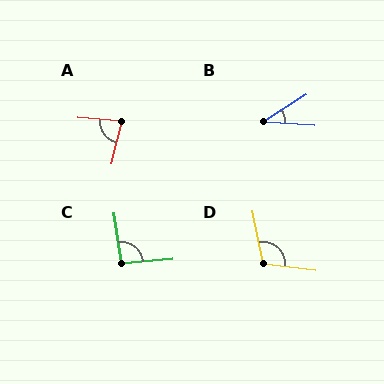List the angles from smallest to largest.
B (35°), A (80°), C (94°), D (108°).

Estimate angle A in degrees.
Approximately 80 degrees.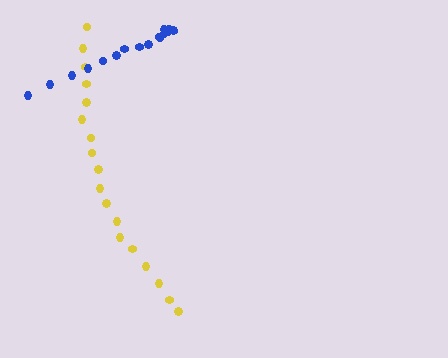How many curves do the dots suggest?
There are 2 distinct paths.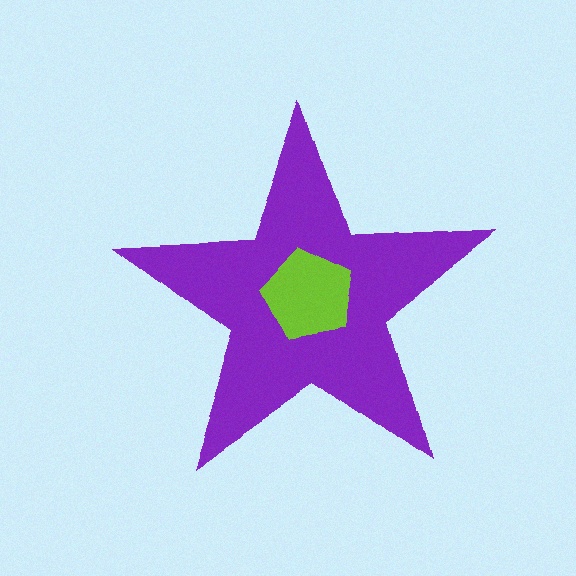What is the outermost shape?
The purple star.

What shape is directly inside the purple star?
The lime pentagon.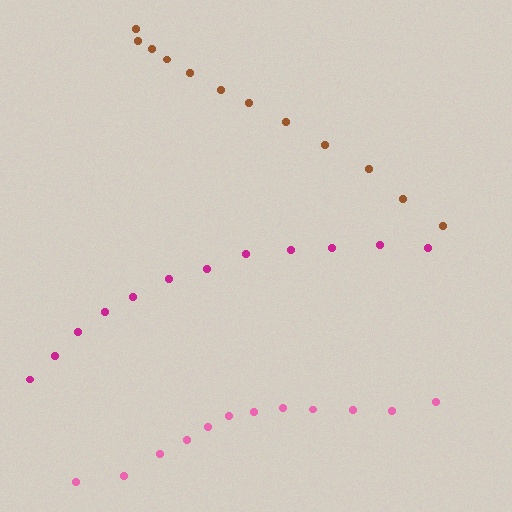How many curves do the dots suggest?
There are 3 distinct paths.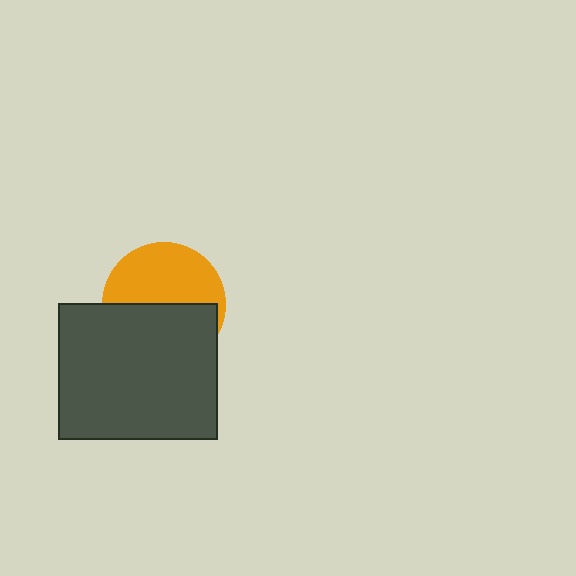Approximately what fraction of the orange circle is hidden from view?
Roughly 50% of the orange circle is hidden behind the dark gray rectangle.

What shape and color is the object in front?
The object in front is a dark gray rectangle.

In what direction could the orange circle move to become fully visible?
The orange circle could move up. That would shift it out from behind the dark gray rectangle entirely.